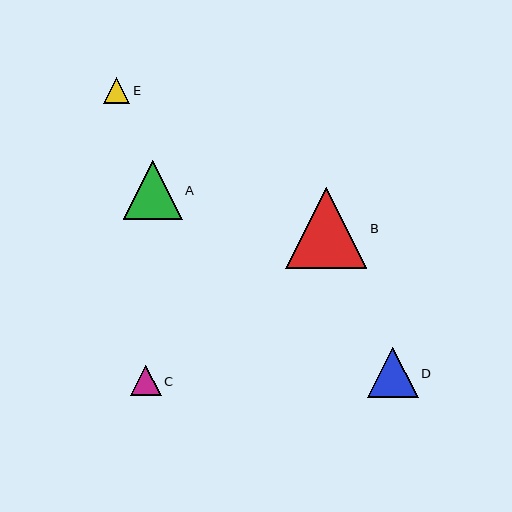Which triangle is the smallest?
Triangle E is the smallest with a size of approximately 27 pixels.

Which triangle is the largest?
Triangle B is the largest with a size of approximately 81 pixels.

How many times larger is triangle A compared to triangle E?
Triangle A is approximately 2.2 times the size of triangle E.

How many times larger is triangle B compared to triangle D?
Triangle B is approximately 1.6 times the size of triangle D.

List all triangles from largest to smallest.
From largest to smallest: B, A, D, C, E.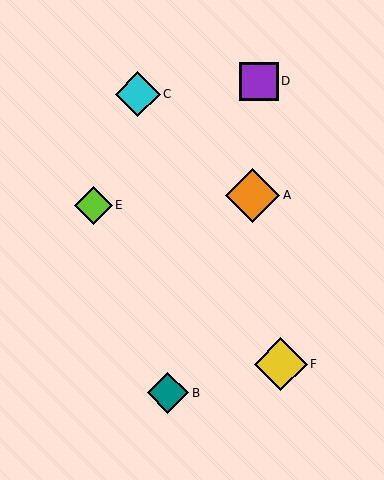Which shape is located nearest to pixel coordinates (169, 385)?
The teal diamond (labeled B) at (168, 393) is nearest to that location.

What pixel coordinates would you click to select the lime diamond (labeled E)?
Click at (94, 205) to select the lime diamond E.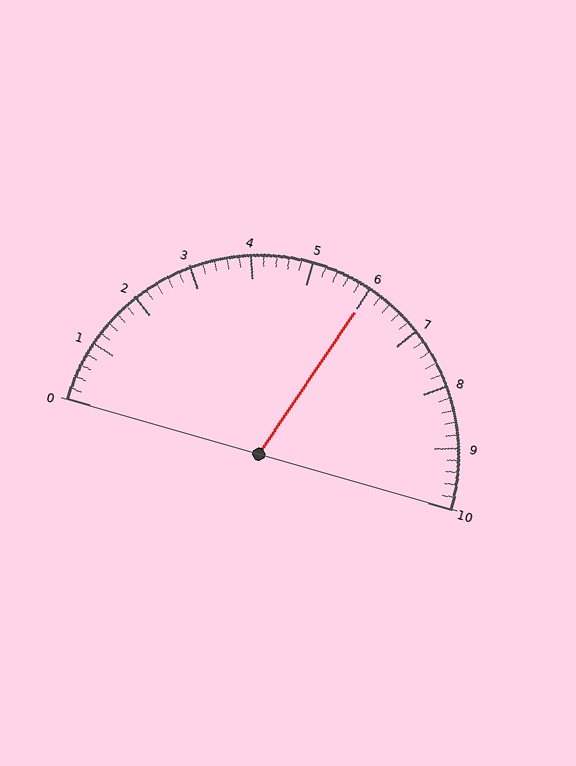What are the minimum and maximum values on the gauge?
The gauge ranges from 0 to 10.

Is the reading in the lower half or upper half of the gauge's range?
The reading is in the upper half of the range (0 to 10).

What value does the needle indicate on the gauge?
The needle indicates approximately 6.0.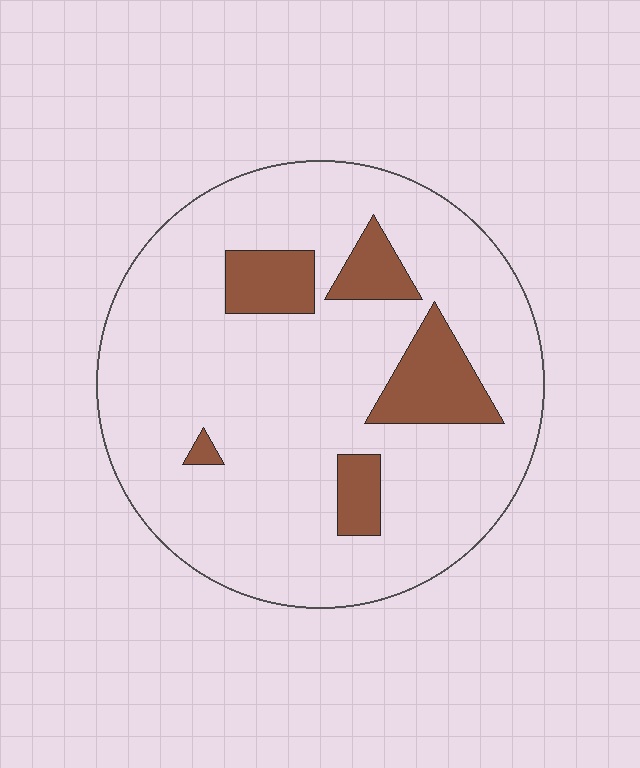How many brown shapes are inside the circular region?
5.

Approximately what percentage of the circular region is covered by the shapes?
Approximately 15%.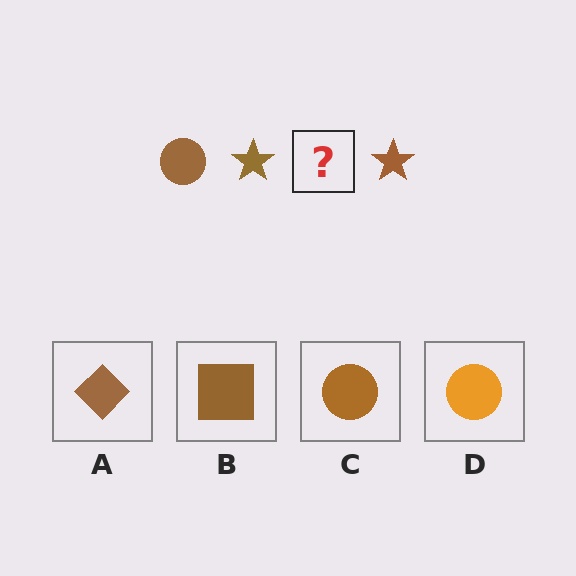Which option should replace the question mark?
Option C.